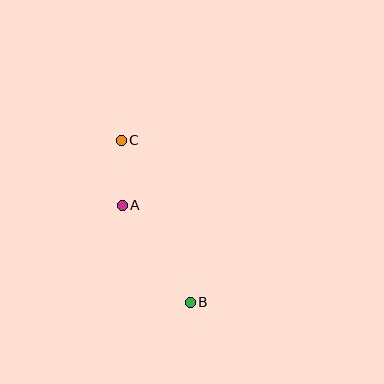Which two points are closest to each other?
Points A and C are closest to each other.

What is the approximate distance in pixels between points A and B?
The distance between A and B is approximately 119 pixels.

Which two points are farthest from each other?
Points B and C are farthest from each other.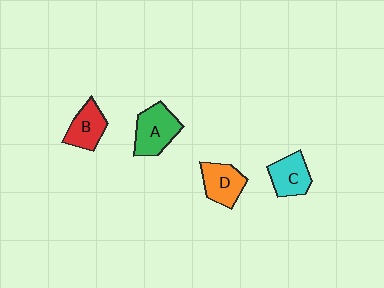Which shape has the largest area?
Shape A (green).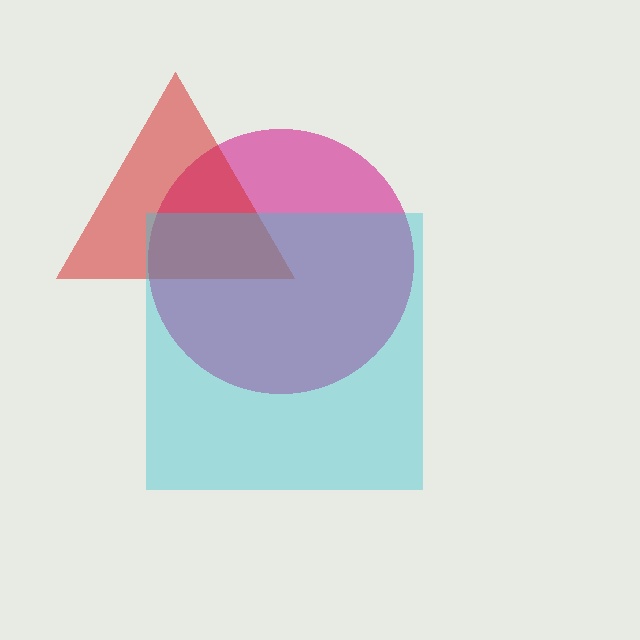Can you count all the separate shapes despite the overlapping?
Yes, there are 3 separate shapes.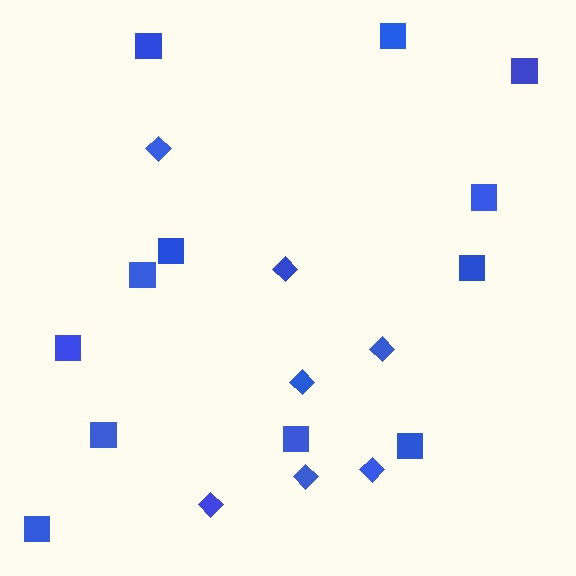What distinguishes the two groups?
There are 2 groups: one group of diamonds (7) and one group of squares (12).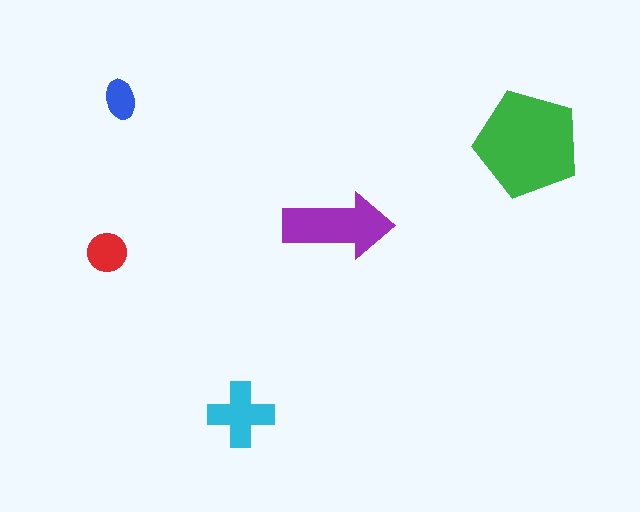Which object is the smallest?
The blue ellipse.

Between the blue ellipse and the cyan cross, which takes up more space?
The cyan cross.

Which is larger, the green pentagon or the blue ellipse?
The green pentagon.